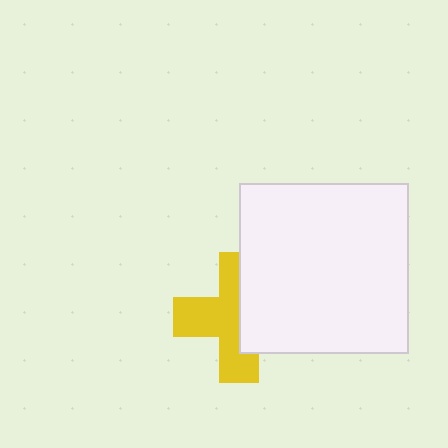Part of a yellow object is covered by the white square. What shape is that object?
It is a cross.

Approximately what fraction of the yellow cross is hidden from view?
Roughly 43% of the yellow cross is hidden behind the white square.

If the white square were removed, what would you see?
You would see the complete yellow cross.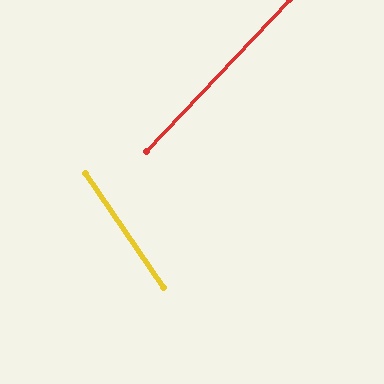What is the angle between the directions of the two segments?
Approximately 78 degrees.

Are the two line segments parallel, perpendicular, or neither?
Neither parallel nor perpendicular — they differ by about 78°.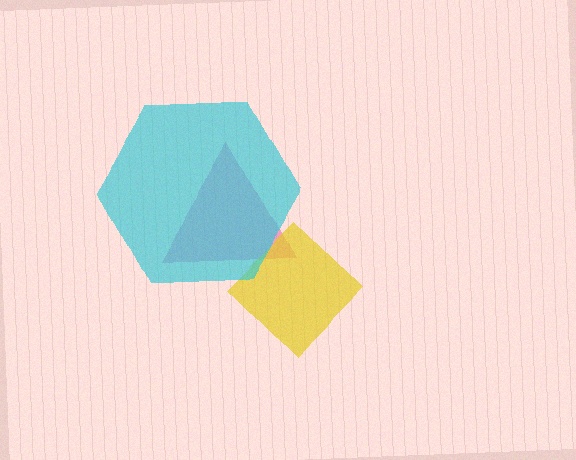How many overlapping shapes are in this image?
There are 3 overlapping shapes in the image.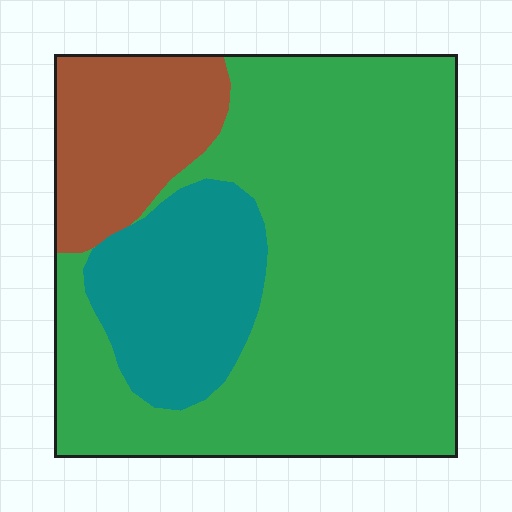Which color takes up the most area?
Green, at roughly 65%.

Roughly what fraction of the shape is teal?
Teal takes up about one fifth (1/5) of the shape.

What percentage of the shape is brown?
Brown covers 16% of the shape.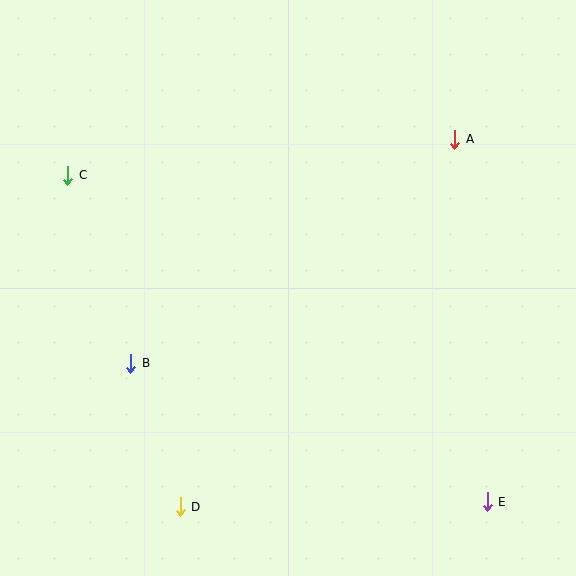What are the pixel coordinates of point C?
Point C is at (68, 175).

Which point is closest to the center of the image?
Point B at (131, 363) is closest to the center.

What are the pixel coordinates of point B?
Point B is at (131, 363).